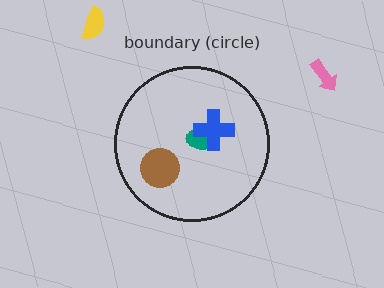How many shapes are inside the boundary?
3 inside, 2 outside.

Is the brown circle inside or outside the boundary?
Inside.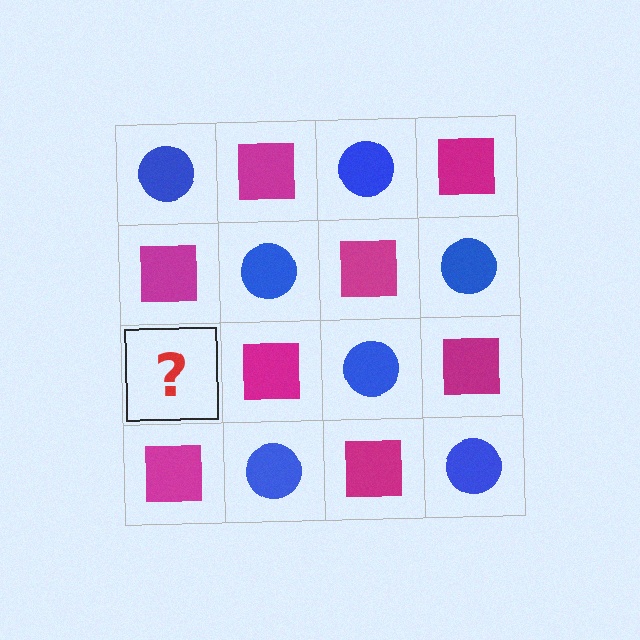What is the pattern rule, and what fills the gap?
The rule is that it alternates blue circle and magenta square in a checkerboard pattern. The gap should be filled with a blue circle.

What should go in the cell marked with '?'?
The missing cell should contain a blue circle.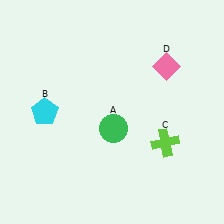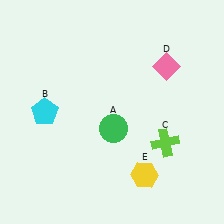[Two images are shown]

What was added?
A yellow hexagon (E) was added in Image 2.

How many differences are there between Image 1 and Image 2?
There is 1 difference between the two images.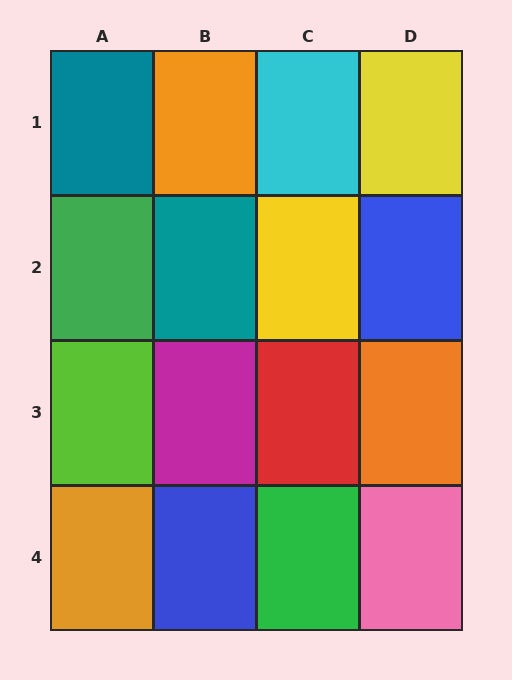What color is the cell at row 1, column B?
Orange.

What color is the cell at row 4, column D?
Pink.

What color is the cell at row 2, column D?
Blue.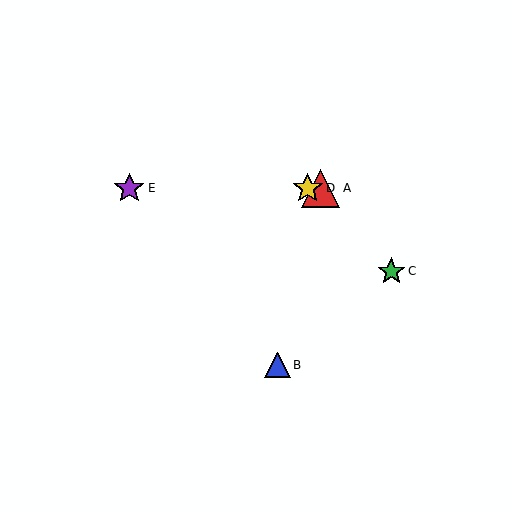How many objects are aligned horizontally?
3 objects (A, D, E) are aligned horizontally.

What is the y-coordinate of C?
Object C is at y≈271.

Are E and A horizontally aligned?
Yes, both are at y≈188.